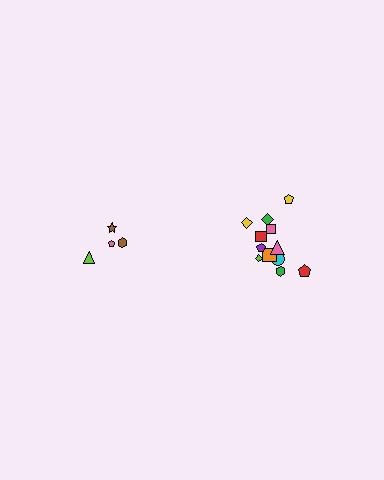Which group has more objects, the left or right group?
The right group.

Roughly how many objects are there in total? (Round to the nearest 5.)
Roughly 15 objects in total.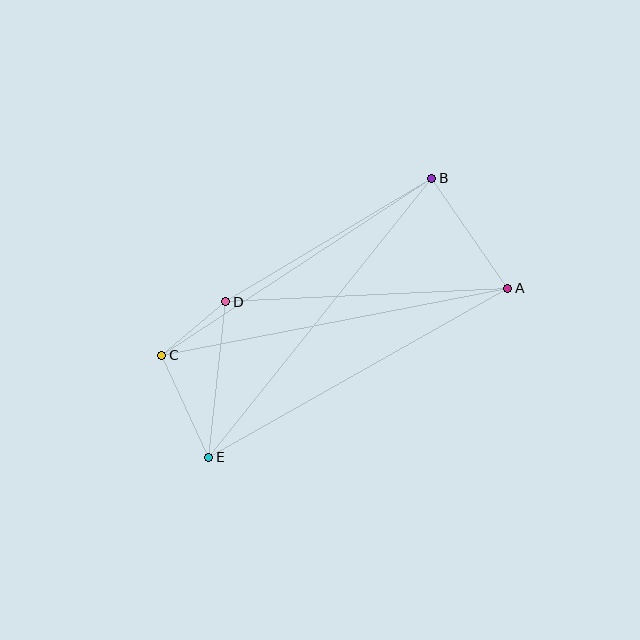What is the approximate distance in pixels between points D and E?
The distance between D and E is approximately 156 pixels.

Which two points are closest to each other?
Points C and D are closest to each other.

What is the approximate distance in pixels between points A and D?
The distance between A and D is approximately 283 pixels.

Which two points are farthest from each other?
Points B and E are farthest from each other.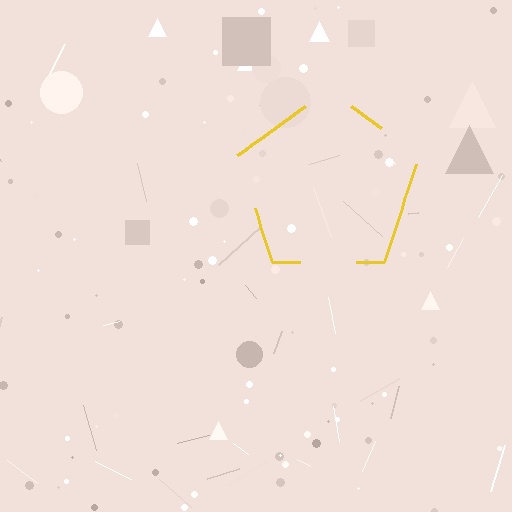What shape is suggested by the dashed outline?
The dashed outline suggests a pentagon.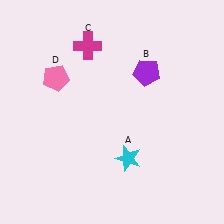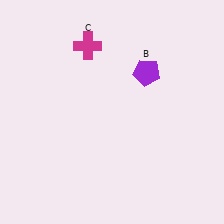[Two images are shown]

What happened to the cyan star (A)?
The cyan star (A) was removed in Image 2. It was in the bottom-right area of Image 1.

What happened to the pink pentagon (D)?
The pink pentagon (D) was removed in Image 2. It was in the top-left area of Image 1.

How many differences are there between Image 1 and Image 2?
There are 2 differences between the two images.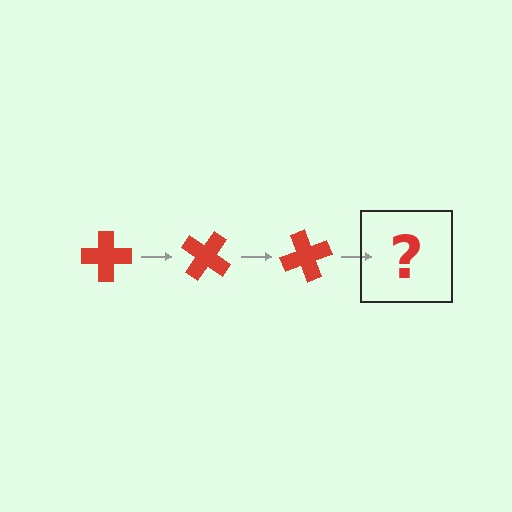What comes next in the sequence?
The next element should be a red cross rotated 105 degrees.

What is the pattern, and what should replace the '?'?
The pattern is that the cross rotates 35 degrees each step. The '?' should be a red cross rotated 105 degrees.